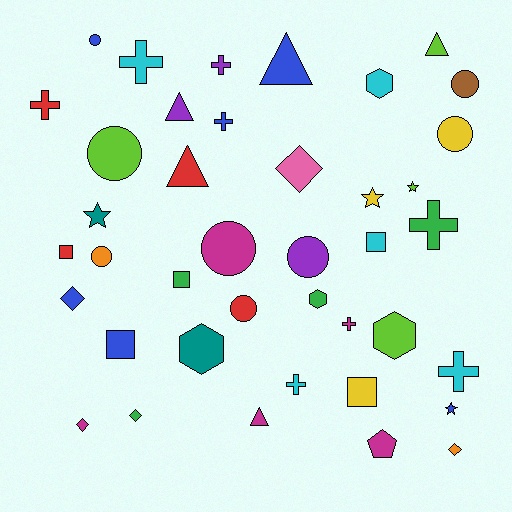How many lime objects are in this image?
There are 4 lime objects.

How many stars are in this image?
There are 4 stars.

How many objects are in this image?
There are 40 objects.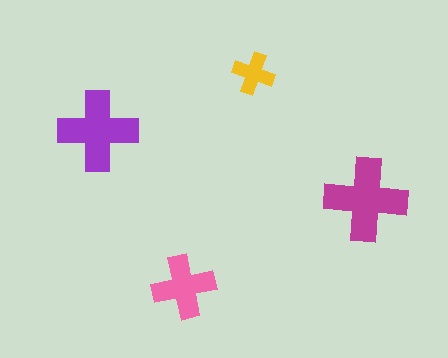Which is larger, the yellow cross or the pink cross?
The pink one.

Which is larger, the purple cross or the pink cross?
The purple one.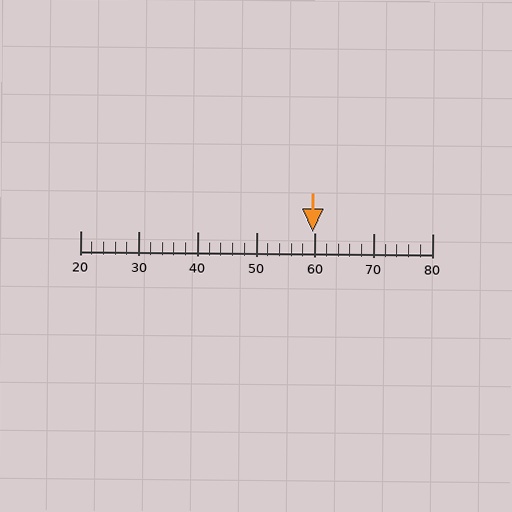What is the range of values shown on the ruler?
The ruler shows values from 20 to 80.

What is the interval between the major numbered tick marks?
The major tick marks are spaced 10 units apart.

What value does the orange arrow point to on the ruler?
The orange arrow points to approximately 60.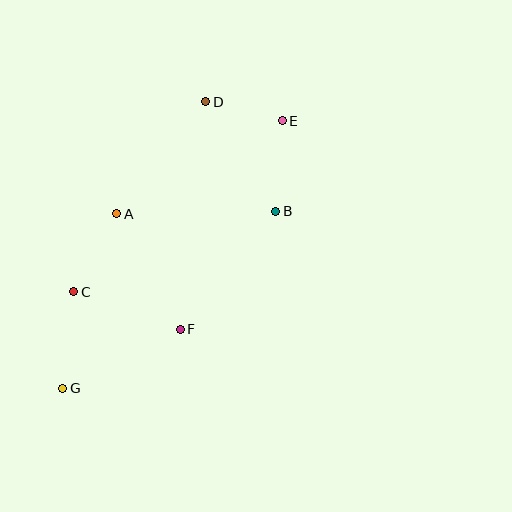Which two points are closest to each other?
Points D and E are closest to each other.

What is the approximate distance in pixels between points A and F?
The distance between A and F is approximately 132 pixels.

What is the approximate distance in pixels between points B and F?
The distance between B and F is approximately 152 pixels.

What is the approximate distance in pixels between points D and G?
The distance between D and G is approximately 320 pixels.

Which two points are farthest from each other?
Points E and G are farthest from each other.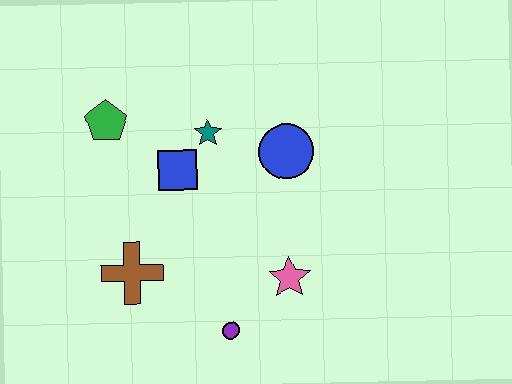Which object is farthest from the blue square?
The purple circle is farthest from the blue square.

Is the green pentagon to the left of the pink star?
Yes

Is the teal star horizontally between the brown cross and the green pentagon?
No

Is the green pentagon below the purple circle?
No